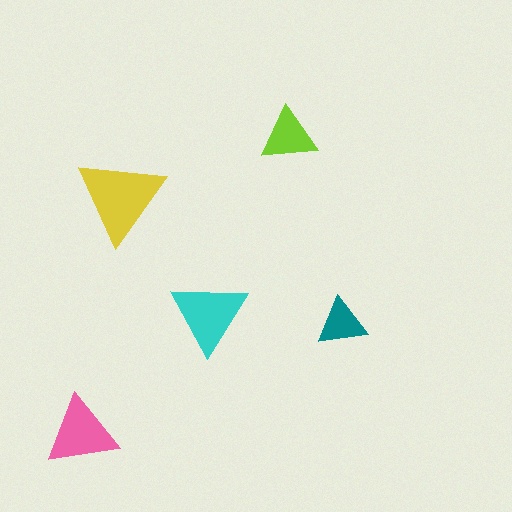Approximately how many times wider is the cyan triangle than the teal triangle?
About 1.5 times wider.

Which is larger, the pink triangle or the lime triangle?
The pink one.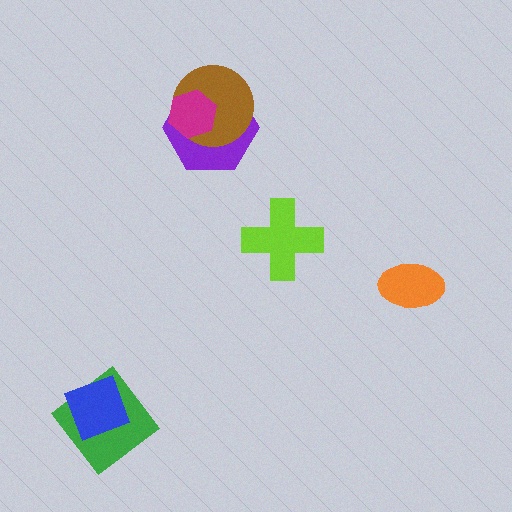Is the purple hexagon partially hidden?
Yes, it is partially covered by another shape.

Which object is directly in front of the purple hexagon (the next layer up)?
The brown circle is directly in front of the purple hexagon.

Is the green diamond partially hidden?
Yes, it is partially covered by another shape.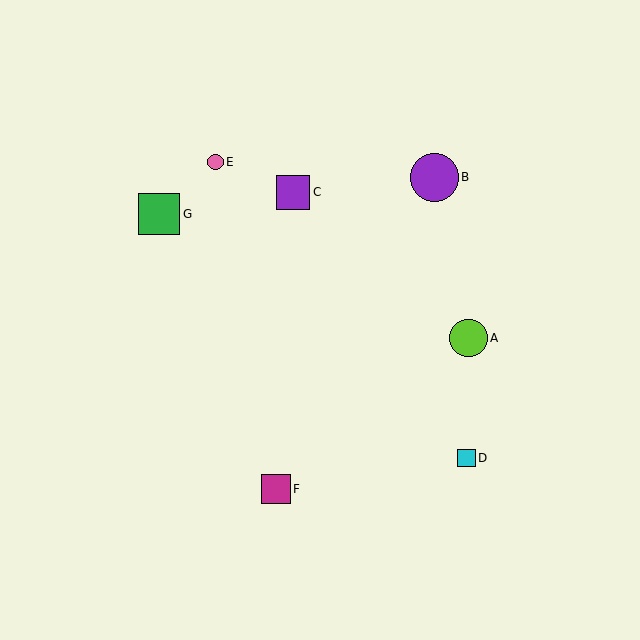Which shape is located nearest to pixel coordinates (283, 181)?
The purple square (labeled C) at (293, 192) is nearest to that location.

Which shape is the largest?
The purple circle (labeled B) is the largest.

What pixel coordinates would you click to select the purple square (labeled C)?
Click at (293, 192) to select the purple square C.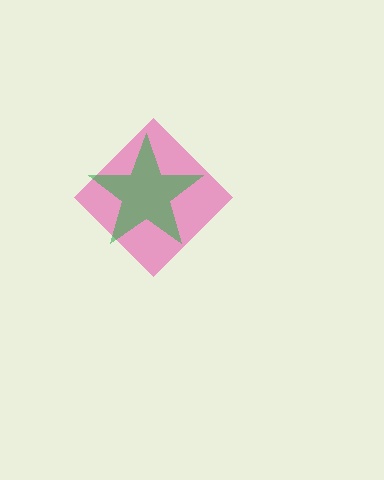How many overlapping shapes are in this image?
There are 2 overlapping shapes in the image.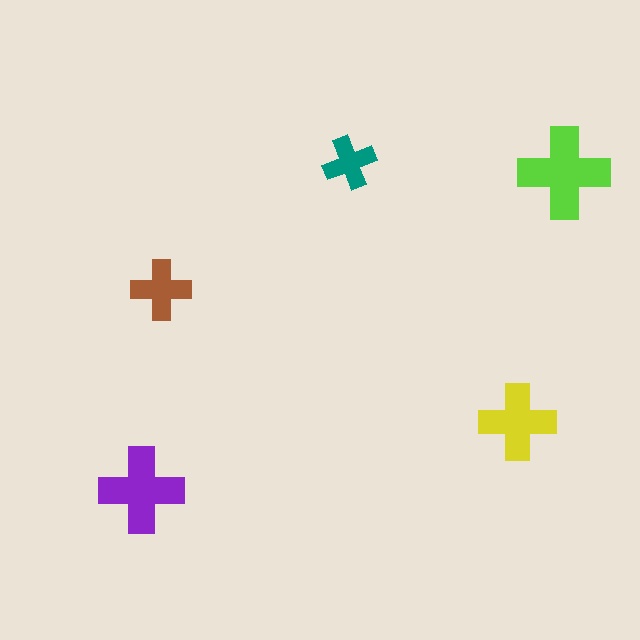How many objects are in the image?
There are 5 objects in the image.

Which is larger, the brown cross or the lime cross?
The lime one.